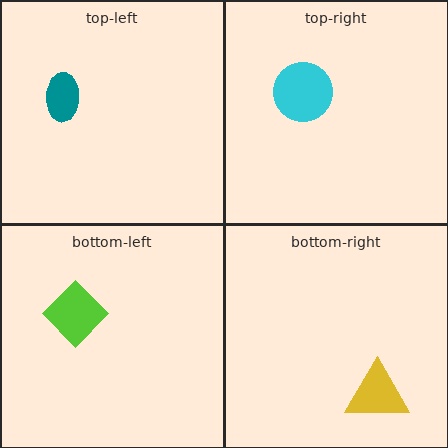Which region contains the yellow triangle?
The bottom-right region.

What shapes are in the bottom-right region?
The yellow triangle.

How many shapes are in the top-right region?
1.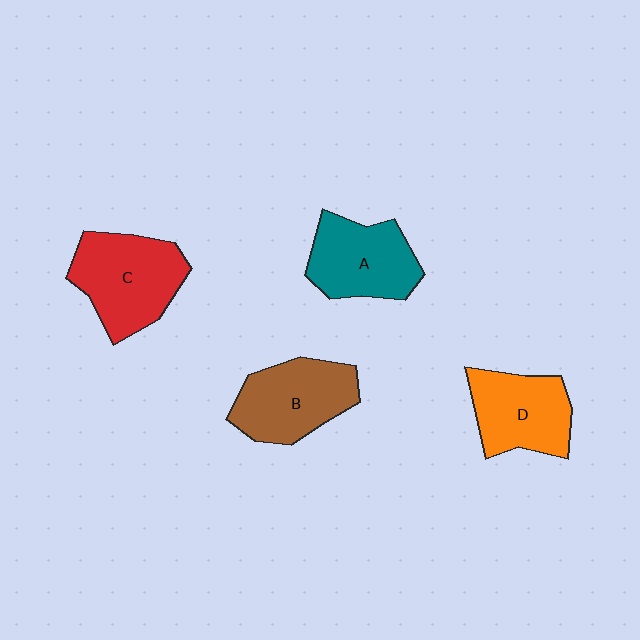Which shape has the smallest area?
Shape D (orange).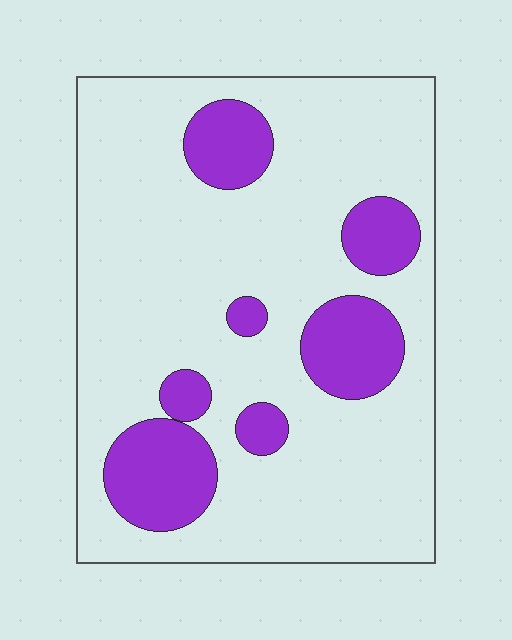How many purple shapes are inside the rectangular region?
7.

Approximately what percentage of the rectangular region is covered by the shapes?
Approximately 20%.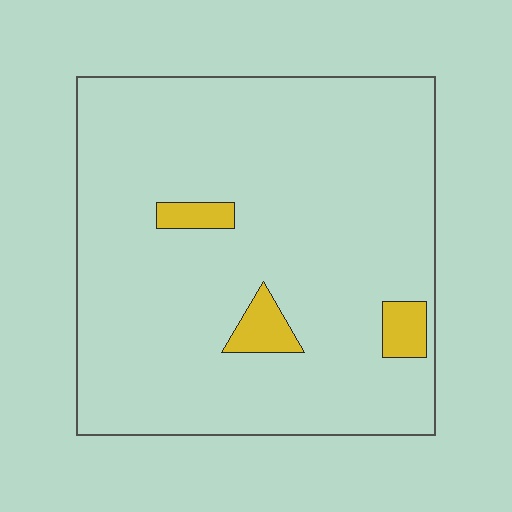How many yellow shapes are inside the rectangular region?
3.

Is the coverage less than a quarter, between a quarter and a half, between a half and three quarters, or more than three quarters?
Less than a quarter.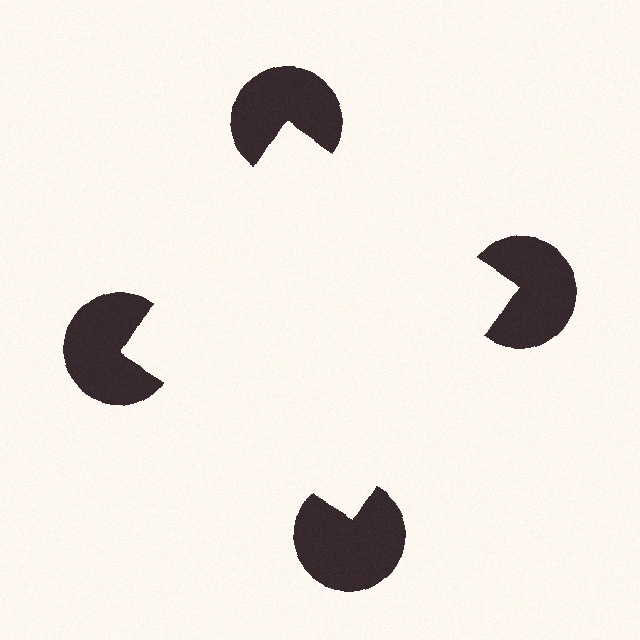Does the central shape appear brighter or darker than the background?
It typically appears slightly brighter than the background, even though no actual brightness change is drawn.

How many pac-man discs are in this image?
There are 4 — one at each vertex of the illusory square.